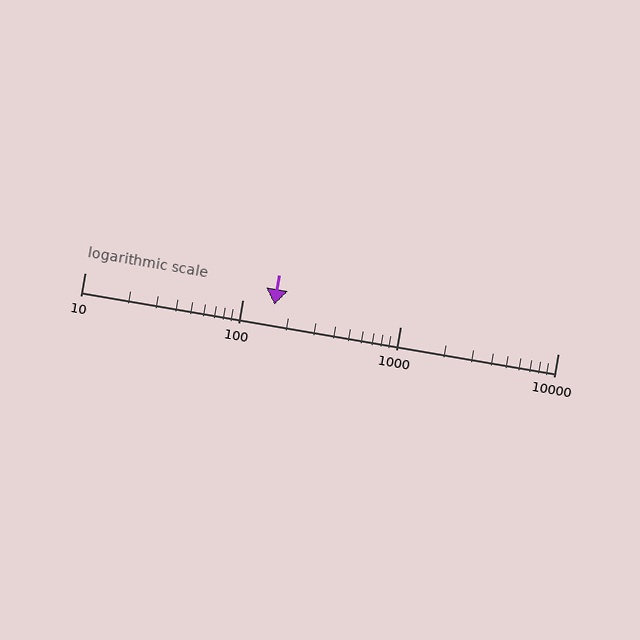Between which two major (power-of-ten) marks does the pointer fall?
The pointer is between 100 and 1000.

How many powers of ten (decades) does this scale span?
The scale spans 3 decades, from 10 to 10000.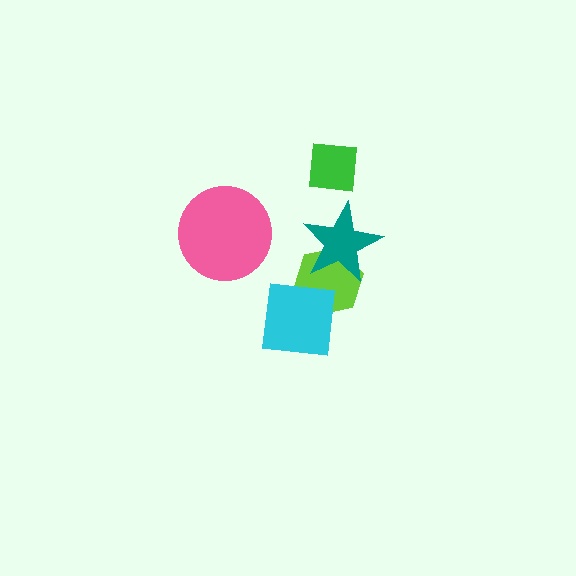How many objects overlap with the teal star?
1 object overlaps with the teal star.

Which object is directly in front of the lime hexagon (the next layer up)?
The cyan square is directly in front of the lime hexagon.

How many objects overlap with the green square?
0 objects overlap with the green square.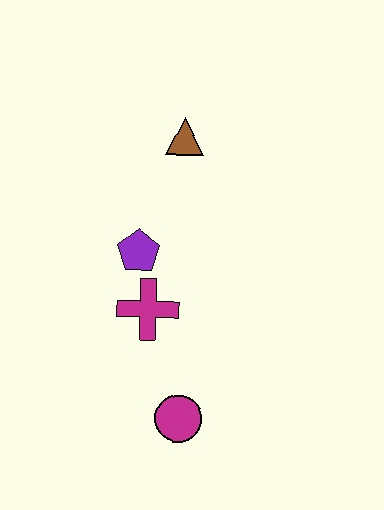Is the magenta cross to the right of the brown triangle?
No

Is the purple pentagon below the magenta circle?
No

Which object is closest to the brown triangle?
The purple pentagon is closest to the brown triangle.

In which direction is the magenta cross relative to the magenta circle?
The magenta cross is above the magenta circle.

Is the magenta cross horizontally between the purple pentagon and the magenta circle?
Yes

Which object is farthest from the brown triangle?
The magenta circle is farthest from the brown triangle.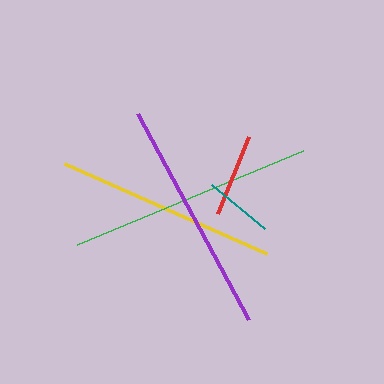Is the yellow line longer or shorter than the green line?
The green line is longer than the yellow line.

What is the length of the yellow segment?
The yellow segment is approximately 221 pixels long.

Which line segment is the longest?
The green line is the longest at approximately 244 pixels.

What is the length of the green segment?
The green segment is approximately 244 pixels long.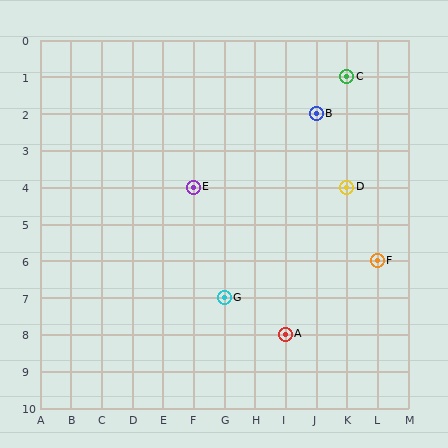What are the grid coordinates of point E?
Point E is at grid coordinates (F, 4).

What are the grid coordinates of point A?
Point A is at grid coordinates (I, 8).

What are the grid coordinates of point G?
Point G is at grid coordinates (G, 7).